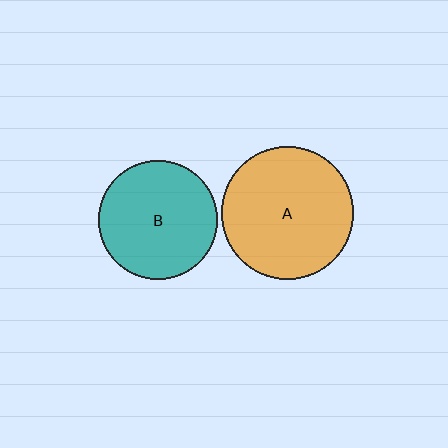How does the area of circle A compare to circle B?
Approximately 1.2 times.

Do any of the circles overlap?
No, none of the circles overlap.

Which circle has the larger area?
Circle A (orange).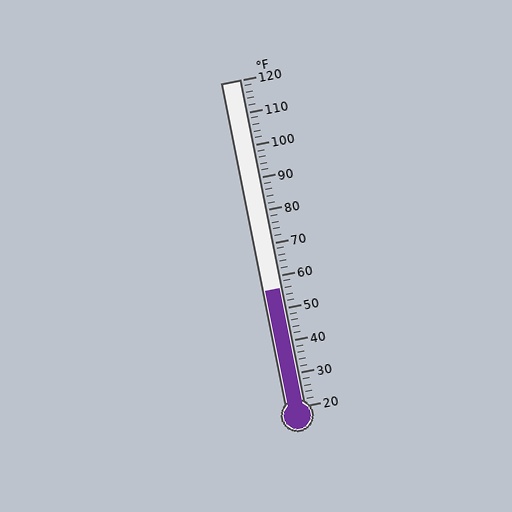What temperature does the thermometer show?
The thermometer shows approximately 56°F.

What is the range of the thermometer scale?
The thermometer scale ranges from 20°F to 120°F.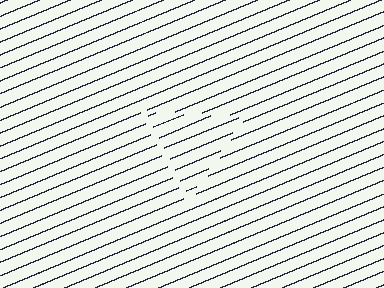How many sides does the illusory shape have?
3 sides — the line-ends trace a triangle.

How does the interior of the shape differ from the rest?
The interior of the shape contains the same grating, shifted by half a period — the contour is defined by the phase discontinuity where line-ends from the inner and outer gratings abut.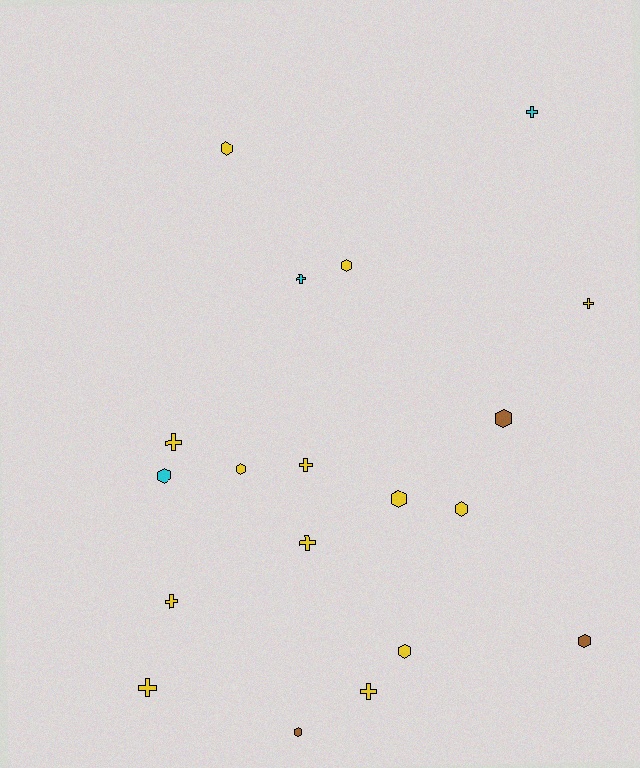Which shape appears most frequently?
Hexagon, with 10 objects.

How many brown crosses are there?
There are no brown crosses.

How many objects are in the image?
There are 19 objects.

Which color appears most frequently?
Yellow, with 13 objects.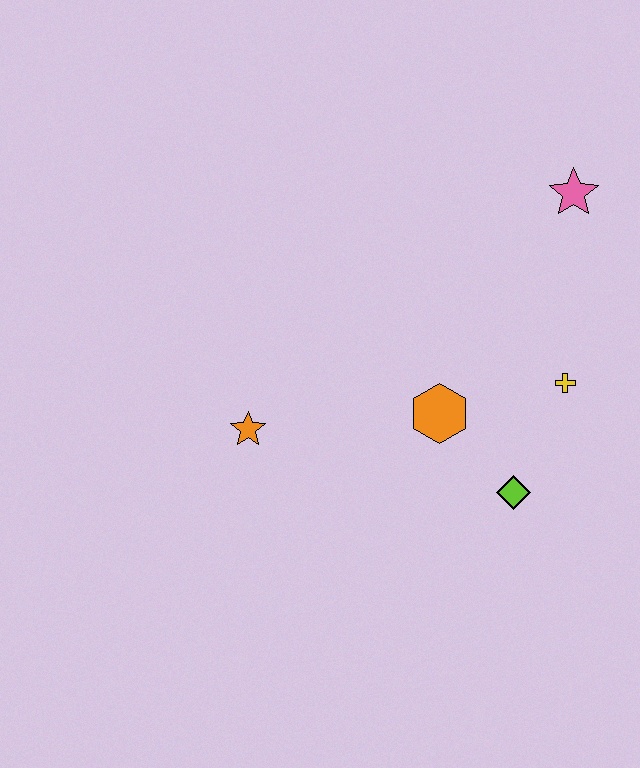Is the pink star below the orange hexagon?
No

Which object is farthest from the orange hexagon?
The pink star is farthest from the orange hexagon.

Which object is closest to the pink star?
The yellow cross is closest to the pink star.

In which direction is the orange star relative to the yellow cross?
The orange star is to the left of the yellow cross.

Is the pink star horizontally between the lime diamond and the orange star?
No